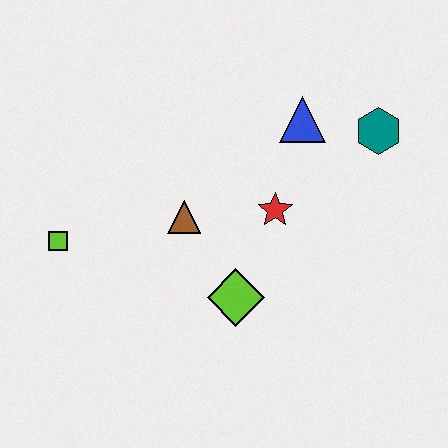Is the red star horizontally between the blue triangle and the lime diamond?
Yes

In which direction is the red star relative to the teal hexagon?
The red star is to the left of the teal hexagon.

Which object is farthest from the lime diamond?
The teal hexagon is farthest from the lime diamond.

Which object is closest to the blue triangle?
The teal hexagon is closest to the blue triangle.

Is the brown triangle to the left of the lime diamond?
Yes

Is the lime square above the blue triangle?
No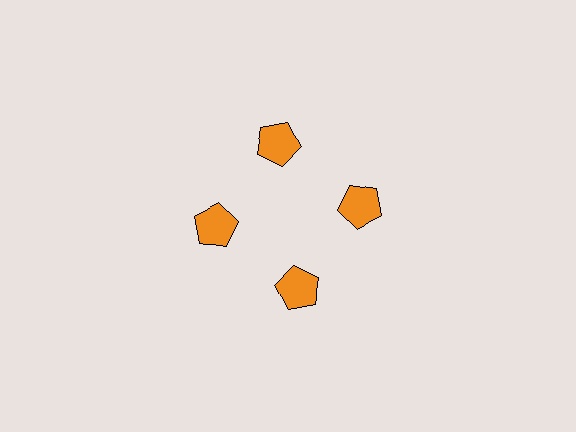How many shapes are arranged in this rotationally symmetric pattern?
There are 4 shapes, arranged in 4 groups of 1.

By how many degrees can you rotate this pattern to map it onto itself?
The pattern maps onto itself every 90 degrees of rotation.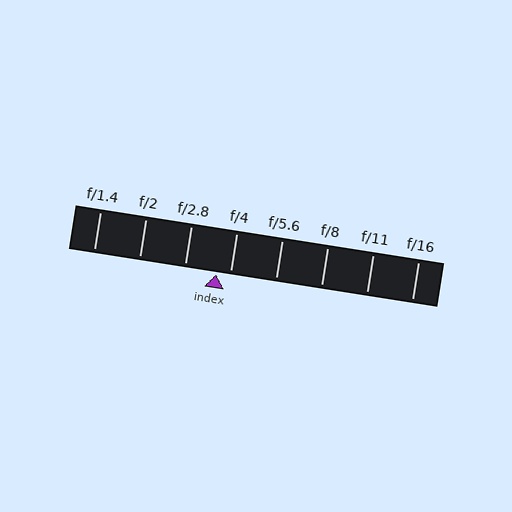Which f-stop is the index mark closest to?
The index mark is closest to f/4.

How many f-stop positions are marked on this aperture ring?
There are 8 f-stop positions marked.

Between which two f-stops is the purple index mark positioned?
The index mark is between f/2.8 and f/4.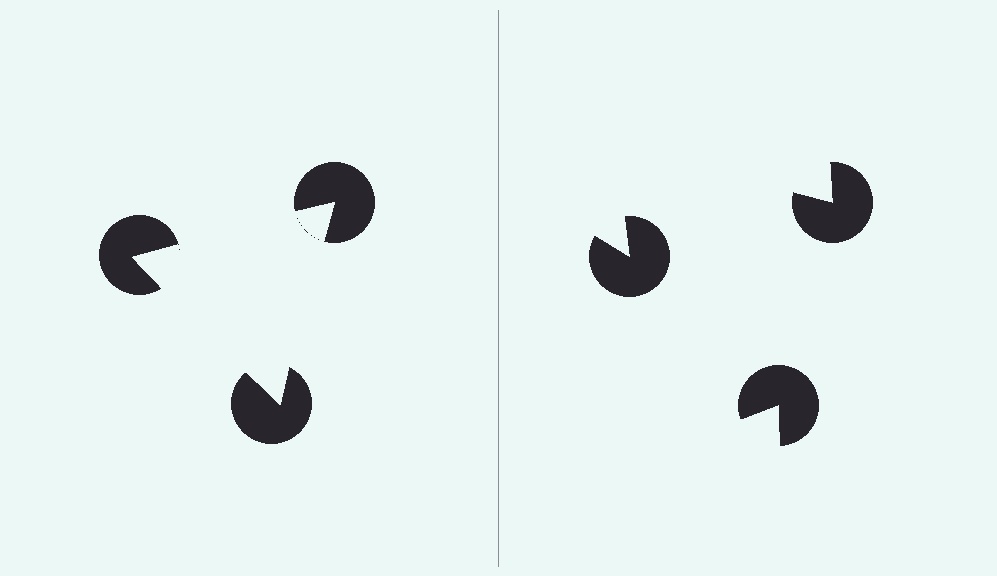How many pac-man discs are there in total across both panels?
6 — 3 on each side.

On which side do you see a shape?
An illusory triangle appears on the left side. On the right side the wedge cuts are rotated, so no coherent shape forms.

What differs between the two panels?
The pac-man discs are positioned identically on both sides; only the wedge orientations differ. On the left they align to a triangle; on the right they are misaligned.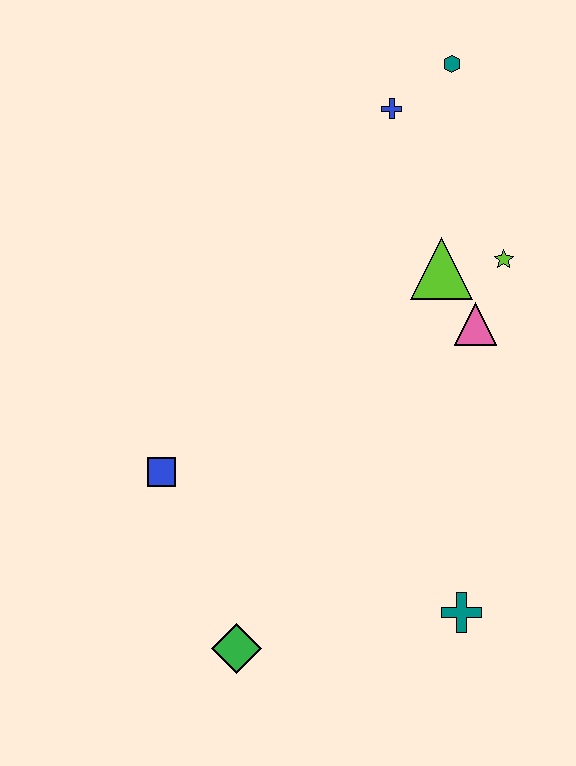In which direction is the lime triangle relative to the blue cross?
The lime triangle is below the blue cross.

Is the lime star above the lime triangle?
Yes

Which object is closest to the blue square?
The green diamond is closest to the blue square.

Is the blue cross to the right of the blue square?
Yes